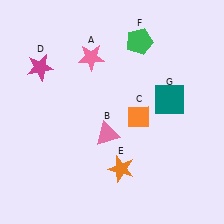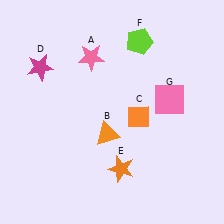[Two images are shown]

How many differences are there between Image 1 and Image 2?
There are 3 differences between the two images.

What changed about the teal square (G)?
In Image 1, G is teal. In Image 2, it changed to pink.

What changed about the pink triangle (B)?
In Image 1, B is pink. In Image 2, it changed to orange.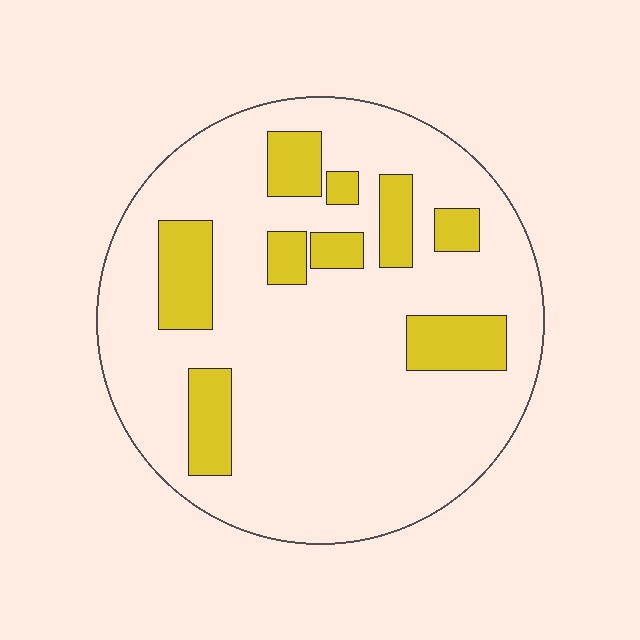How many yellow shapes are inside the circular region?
9.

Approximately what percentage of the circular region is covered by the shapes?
Approximately 20%.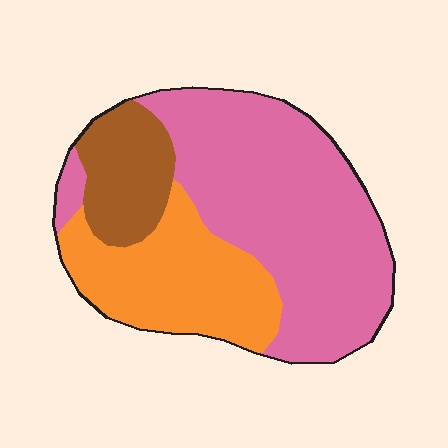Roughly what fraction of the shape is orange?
Orange takes up about one quarter (1/4) of the shape.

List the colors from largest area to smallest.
From largest to smallest: pink, orange, brown.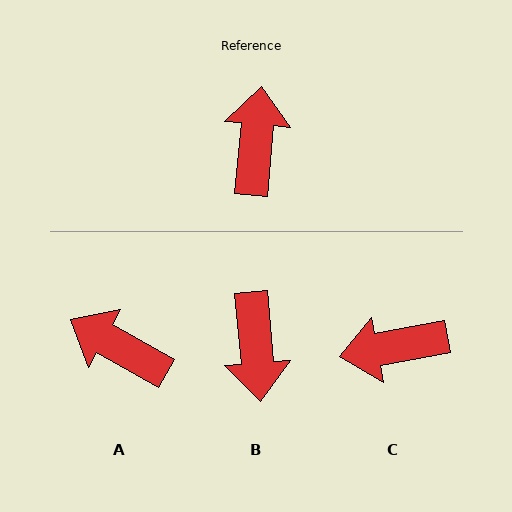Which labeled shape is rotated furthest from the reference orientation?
B, about 169 degrees away.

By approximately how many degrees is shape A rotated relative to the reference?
Approximately 66 degrees counter-clockwise.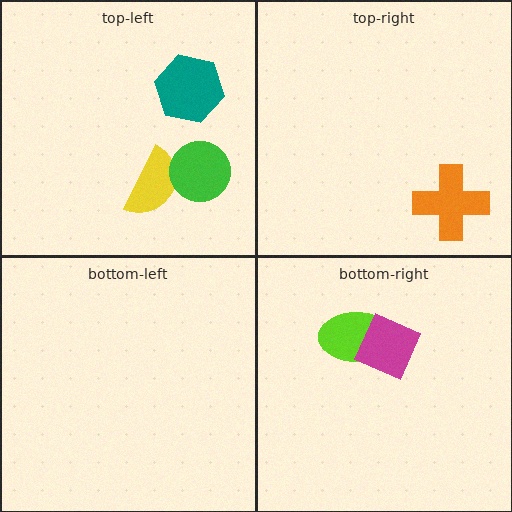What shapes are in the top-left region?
The yellow semicircle, the teal hexagon, the green circle.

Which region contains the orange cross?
The top-right region.